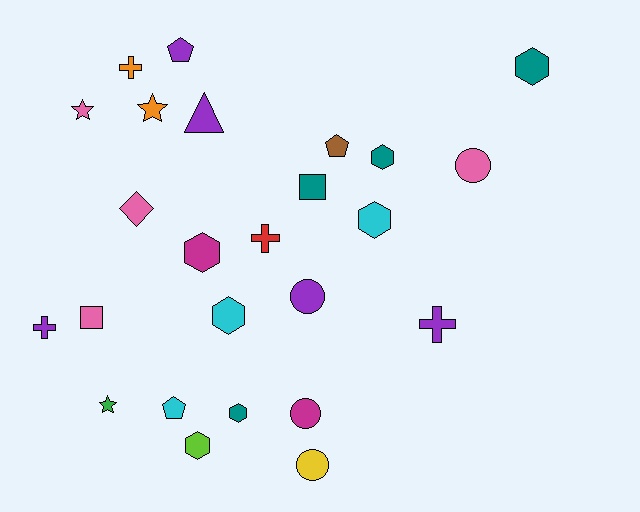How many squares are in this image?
There are 2 squares.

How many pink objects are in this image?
There are 4 pink objects.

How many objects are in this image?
There are 25 objects.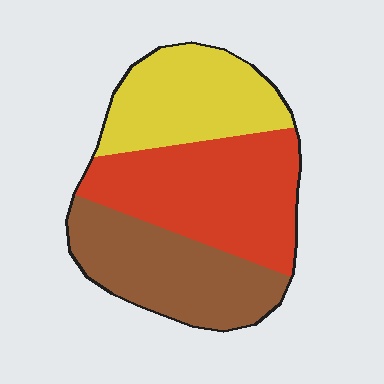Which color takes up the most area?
Red, at roughly 40%.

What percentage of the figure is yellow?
Yellow takes up about one quarter (1/4) of the figure.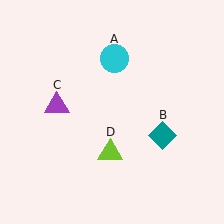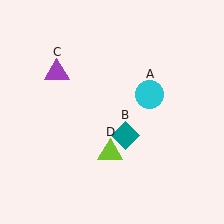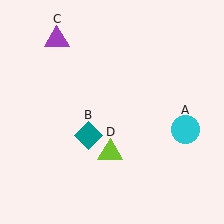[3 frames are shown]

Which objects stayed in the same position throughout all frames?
Lime triangle (object D) remained stationary.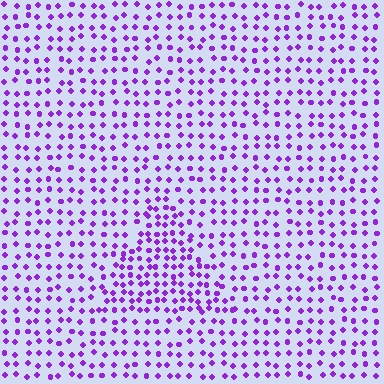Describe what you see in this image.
The image contains small purple elements arranged at two different densities. A triangle-shaped region is visible where the elements are more densely packed than the surrounding area.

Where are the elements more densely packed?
The elements are more densely packed inside the triangle boundary.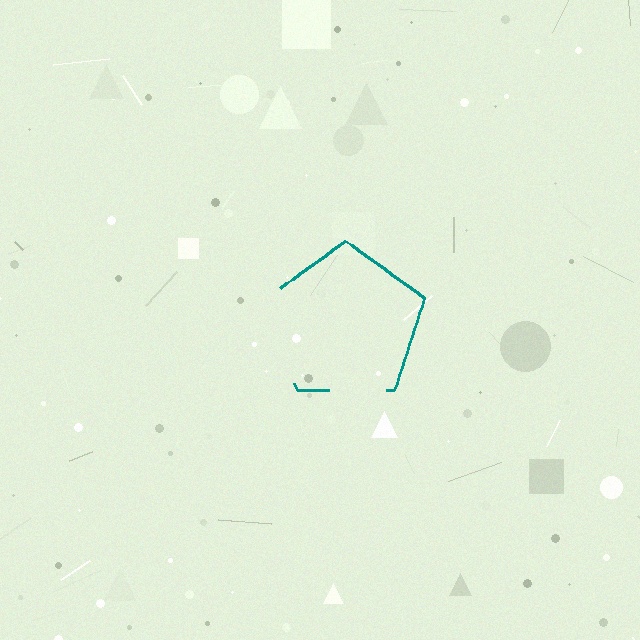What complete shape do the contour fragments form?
The contour fragments form a pentagon.